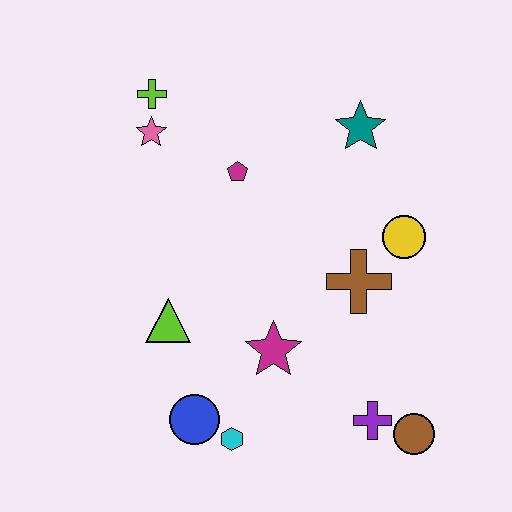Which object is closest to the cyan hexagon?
The blue circle is closest to the cyan hexagon.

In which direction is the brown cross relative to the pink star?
The brown cross is to the right of the pink star.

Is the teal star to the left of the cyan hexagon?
No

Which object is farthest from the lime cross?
The brown circle is farthest from the lime cross.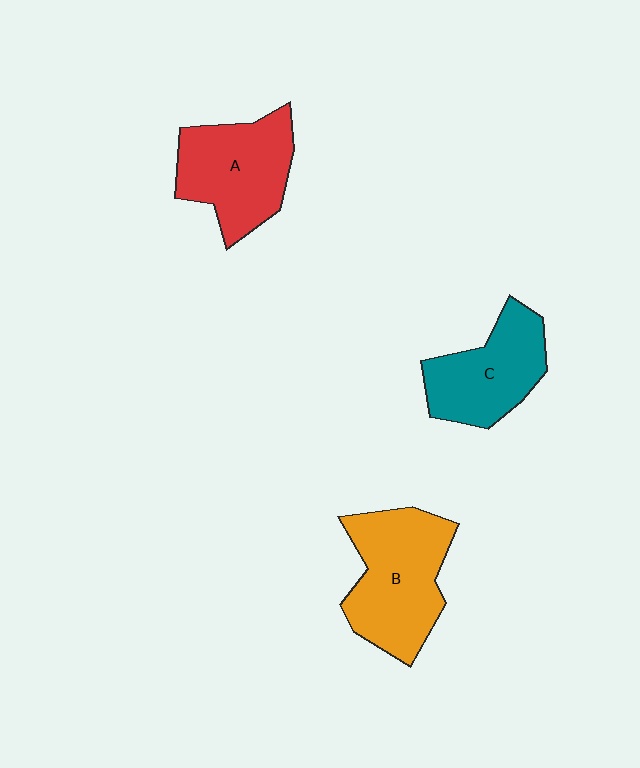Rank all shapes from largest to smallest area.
From largest to smallest: B (orange), A (red), C (teal).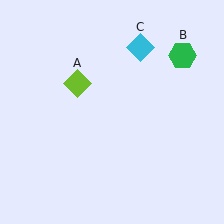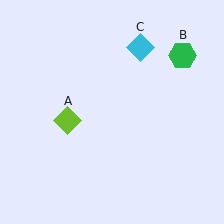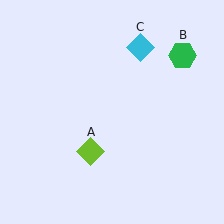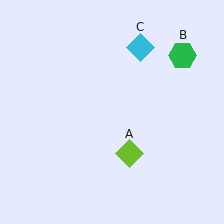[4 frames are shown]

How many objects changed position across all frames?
1 object changed position: lime diamond (object A).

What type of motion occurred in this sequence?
The lime diamond (object A) rotated counterclockwise around the center of the scene.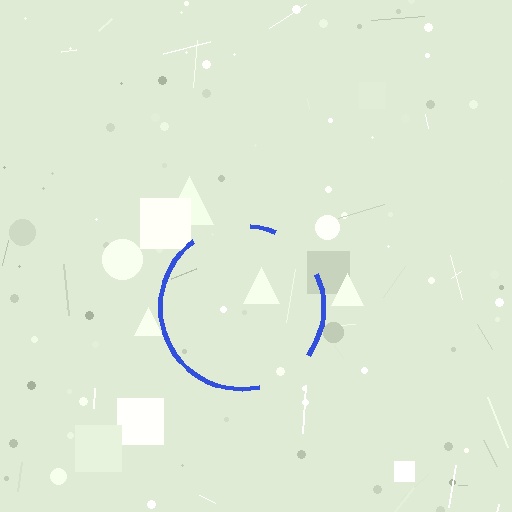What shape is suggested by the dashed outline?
The dashed outline suggests a circle.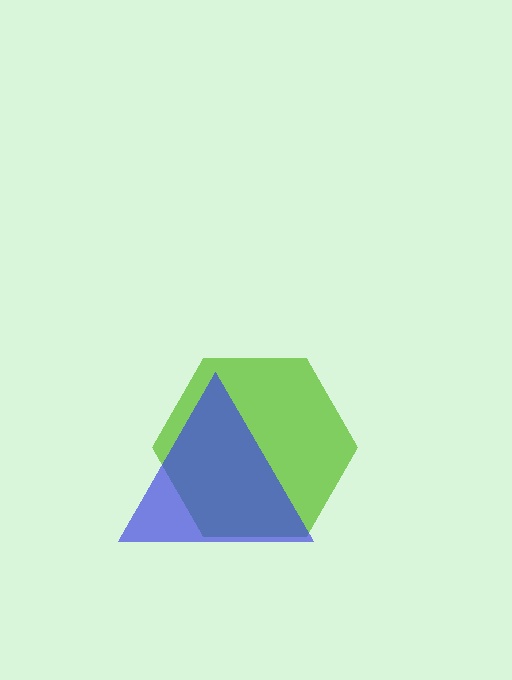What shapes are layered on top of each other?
The layered shapes are: a lime hexagon, a blue triangle.